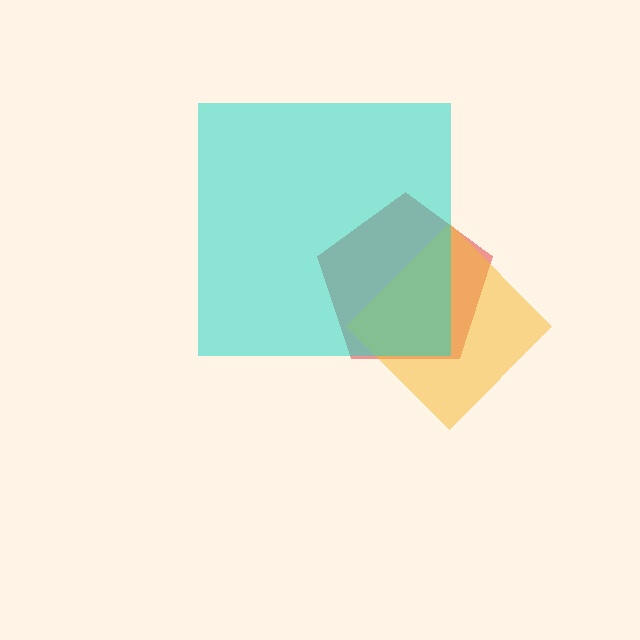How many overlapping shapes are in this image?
There are 3 overlapping shapes in the image.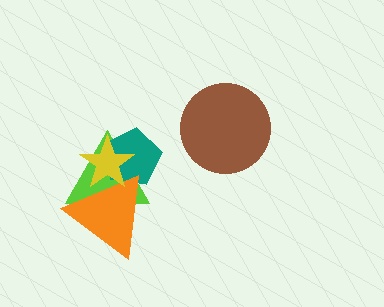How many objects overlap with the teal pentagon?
3 objects overlap with the teal pentagon.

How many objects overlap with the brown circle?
0 objects overlap with the brown circle.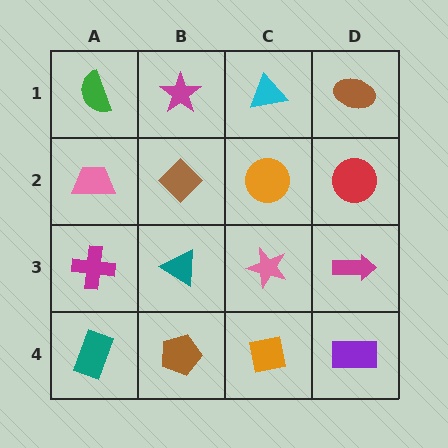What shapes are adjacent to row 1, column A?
A pink trapezoid (row 2, column A), a magenta star (row 1, column B).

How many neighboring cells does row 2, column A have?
3.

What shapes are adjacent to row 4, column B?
A teal triangle (row 3, column B), a teal rectangle (row 4, column A), an orange square (row 4, column C).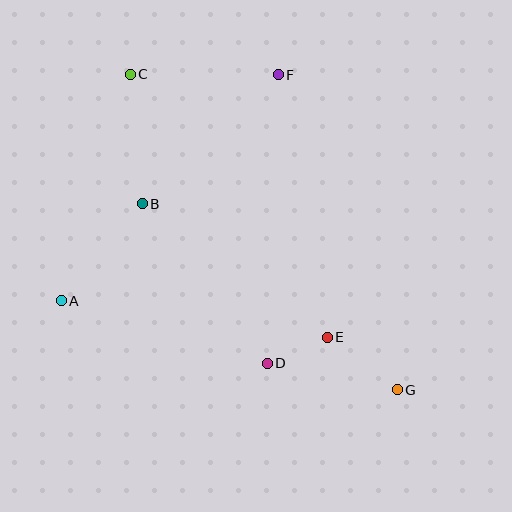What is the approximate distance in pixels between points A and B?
The distance between A and B is approximately 127 pixels.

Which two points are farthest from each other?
Points C and G are farthest from each other.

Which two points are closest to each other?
Points D and E are closest to each other.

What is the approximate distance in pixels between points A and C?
The distance between A and C is approximately 237 pixels.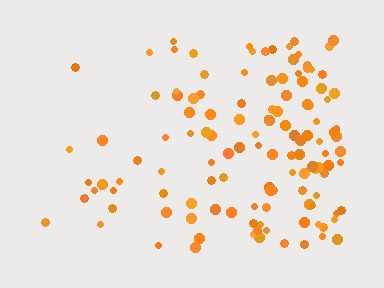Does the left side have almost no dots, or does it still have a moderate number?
Still a moderate number, just noticeably fewer than the right.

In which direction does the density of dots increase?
From left to right, with the right side densest.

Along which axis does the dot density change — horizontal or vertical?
Horizontal.